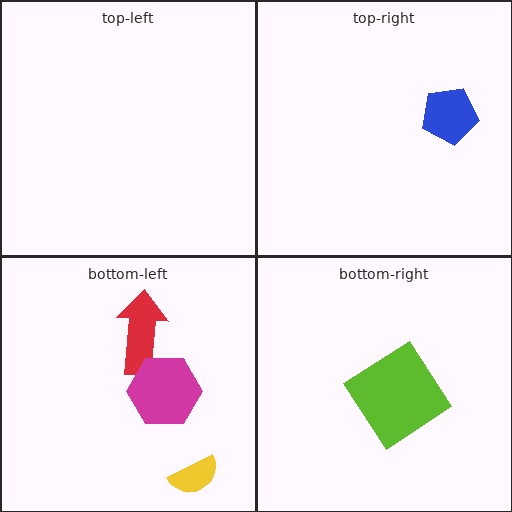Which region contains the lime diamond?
The bottom-right region.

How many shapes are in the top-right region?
1.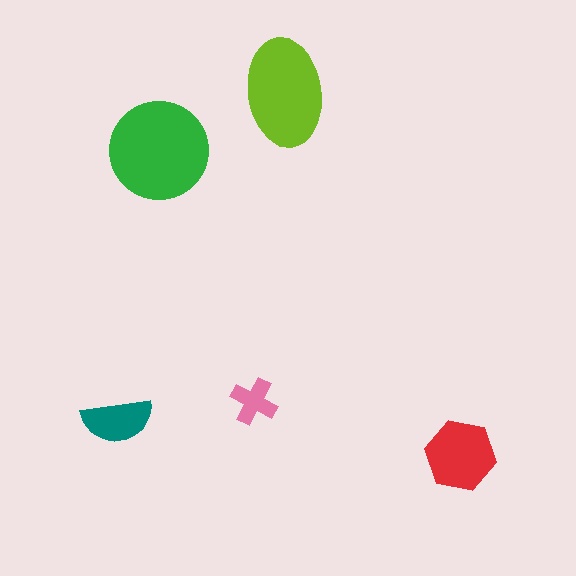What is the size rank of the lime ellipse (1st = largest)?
2nd.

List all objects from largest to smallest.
The green circle, the lime ellipse, the red hexagon, the teal semicircle, the pink cross.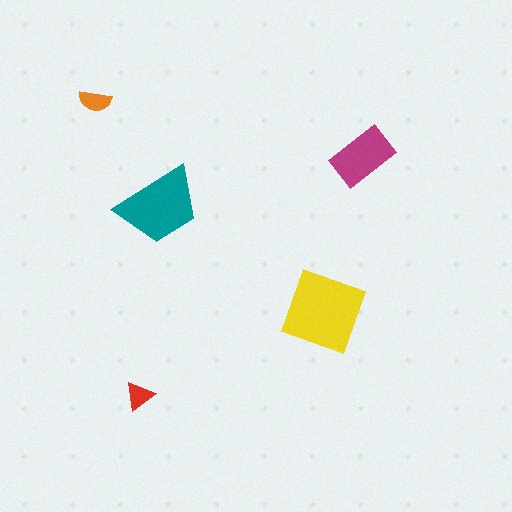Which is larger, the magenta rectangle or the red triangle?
The magenta rectangle.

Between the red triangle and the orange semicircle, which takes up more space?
The orange semicircle.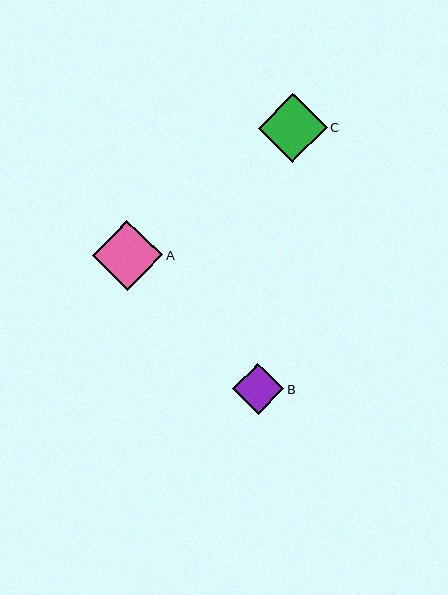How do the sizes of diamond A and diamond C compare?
Diamond A and diamond C are approximately the same size.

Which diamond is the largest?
Diamond A is the largest with a size of approximately 70 pixels.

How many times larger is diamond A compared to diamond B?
Diamond A is approximately 1.4 times the size of diamond B.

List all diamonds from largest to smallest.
From largest to smallest: A, C, B.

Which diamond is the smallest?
Diamond B is the smallest with a size of approximately 51 pixels.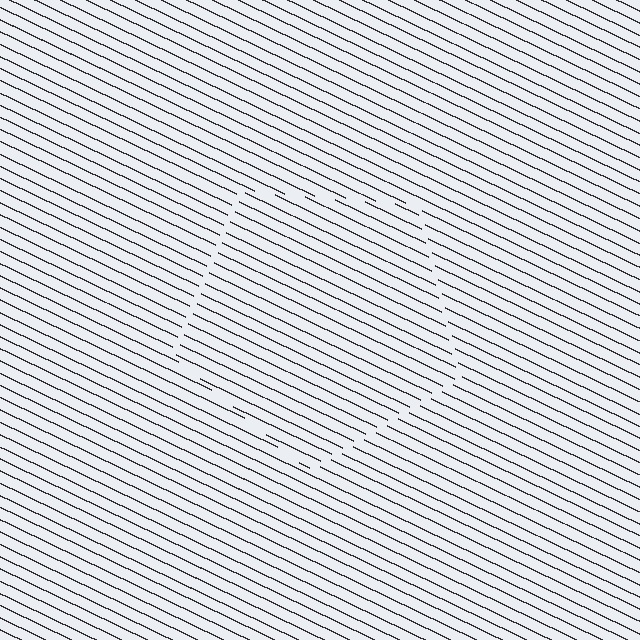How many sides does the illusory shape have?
5 sides — the line-ends trace a pentagon.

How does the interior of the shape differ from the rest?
The interior of the shape contains the same grating, shifted by half a period — the contour is defined by the phase discontinuity where line-ends from the inner and outer gratings abut.